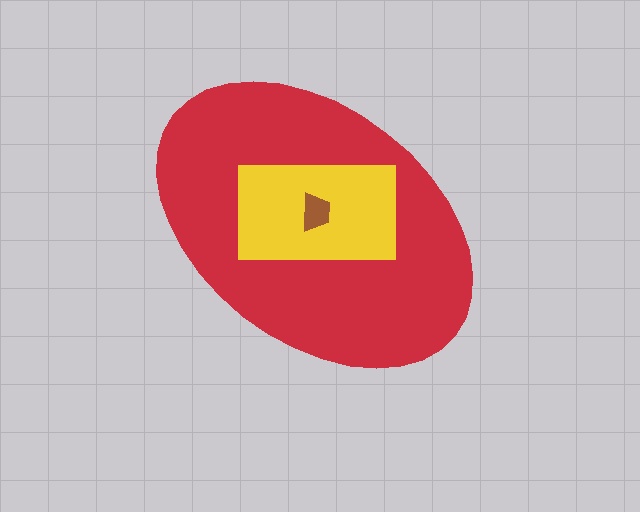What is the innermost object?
The brown trapezoid.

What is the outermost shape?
The red ellipse.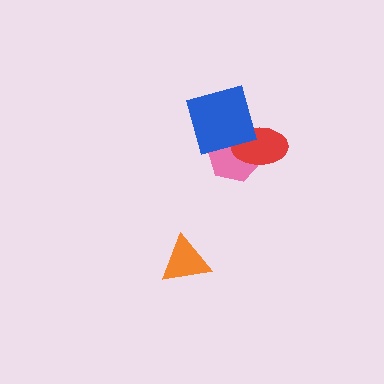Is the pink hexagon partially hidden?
Yes, it is partially covered by another shape.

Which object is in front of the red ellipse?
The blue diamond is in front of the red ellipse.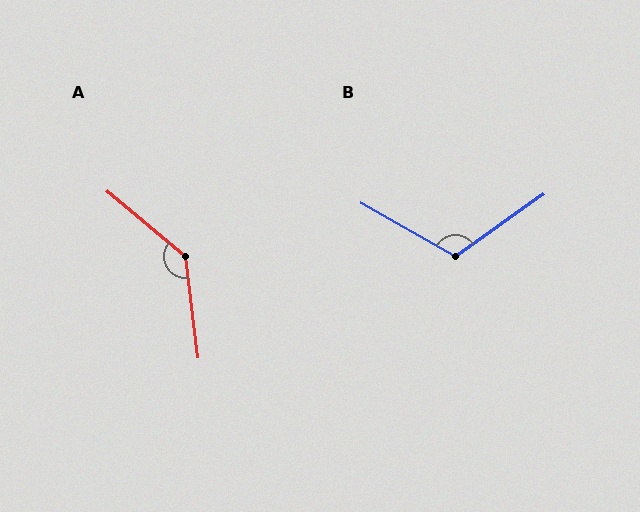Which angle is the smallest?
B, at approximately 115 degrees.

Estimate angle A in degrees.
Approximately 137 degrees.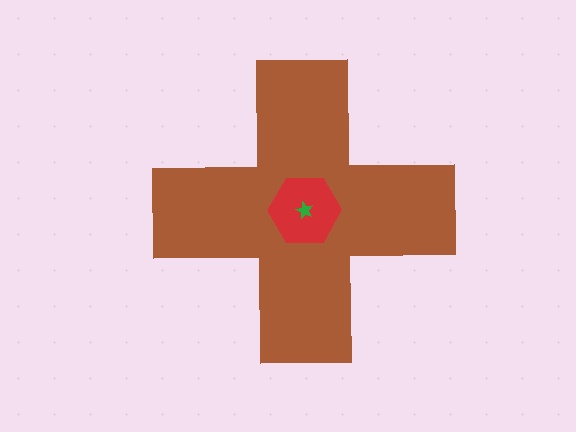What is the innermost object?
The green star.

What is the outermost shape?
The brown cross.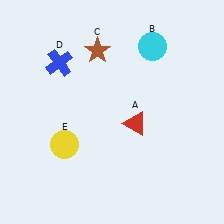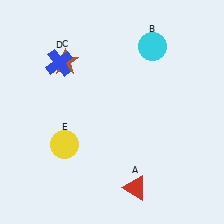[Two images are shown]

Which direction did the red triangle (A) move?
The red triangle (A) moved down.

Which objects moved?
The objects that moved are: the red triangle (A), the brown star (C).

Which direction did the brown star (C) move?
The brown star (C) moved left.